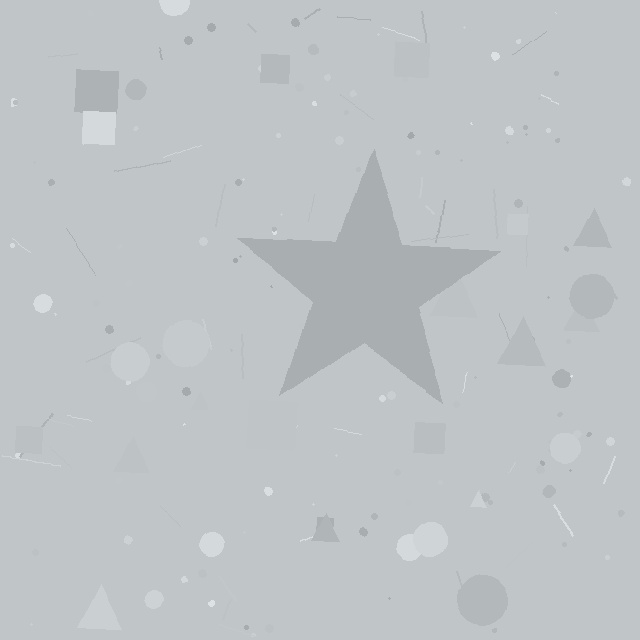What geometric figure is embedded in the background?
A star is embedded in the background.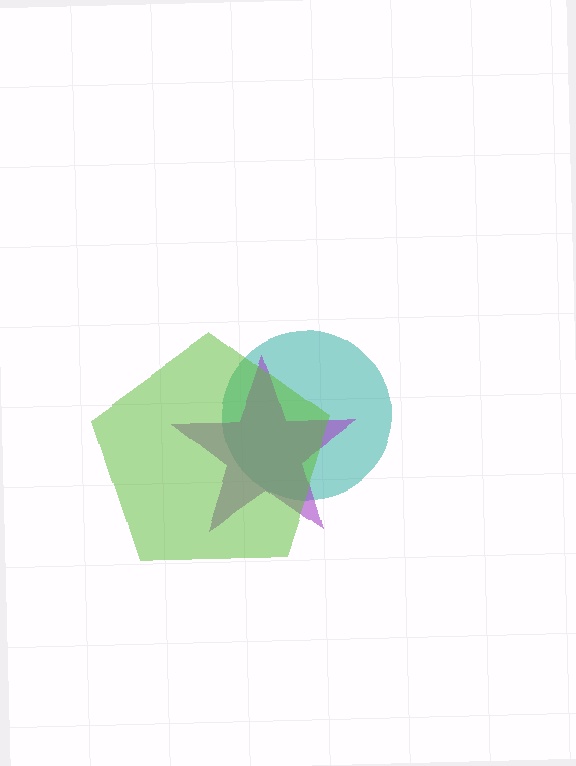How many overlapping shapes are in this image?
There are 3 overlapping shapes in the image.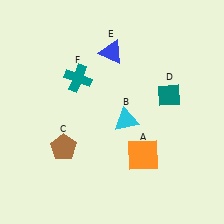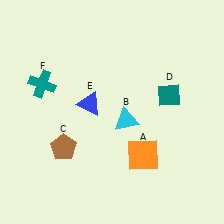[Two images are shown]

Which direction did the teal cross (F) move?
The teal cross (F) moved left.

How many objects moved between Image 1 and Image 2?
2 objects moved between the two images.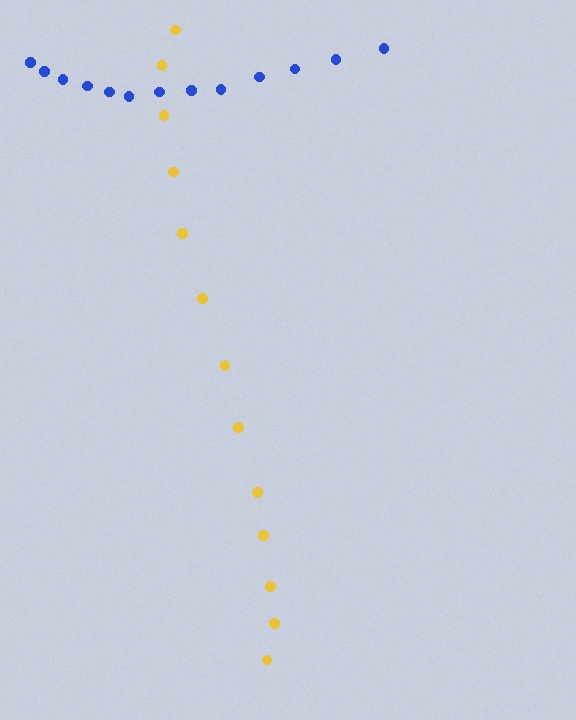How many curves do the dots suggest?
There are 2 distinct paths.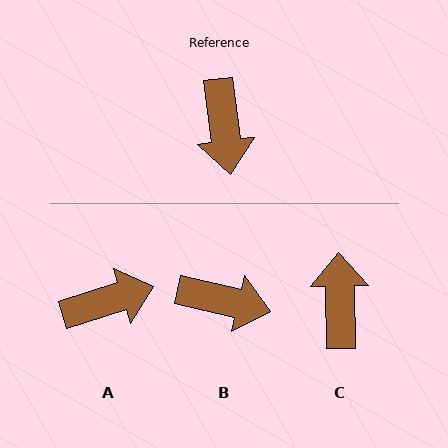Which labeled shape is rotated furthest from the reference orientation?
C, about 174 degrees away.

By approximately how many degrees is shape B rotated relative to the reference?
Approximately 69 degrees counter-clockwise.